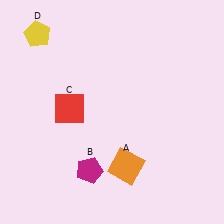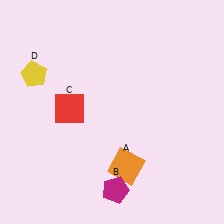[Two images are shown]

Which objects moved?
The objects that moved are: the magenta pentagon (B), the yellow pentagon (D).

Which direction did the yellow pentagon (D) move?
The yellow pentagon (D) moved down.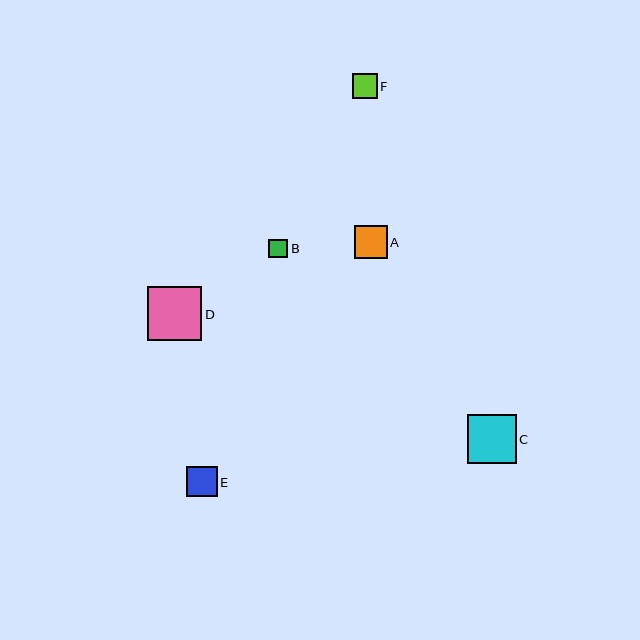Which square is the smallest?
Square B is the smallest with a size of approximately 19 pixels.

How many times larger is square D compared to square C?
Square D is approximately 1.1 times the size of square C.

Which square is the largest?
Square D is the largest with a size of approximately 54 pixels.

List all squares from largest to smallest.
From largest to smallest: D, C, A, E, F, B.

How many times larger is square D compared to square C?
Square D is approximately 1.1 times the size of square C.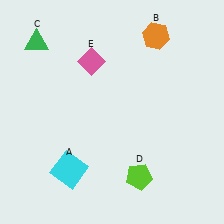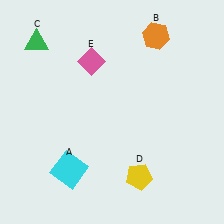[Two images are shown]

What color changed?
The pentagon (D) changed from lime in Image 1 to yellow in Image 2.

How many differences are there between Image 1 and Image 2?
There is 1 difference between the two images.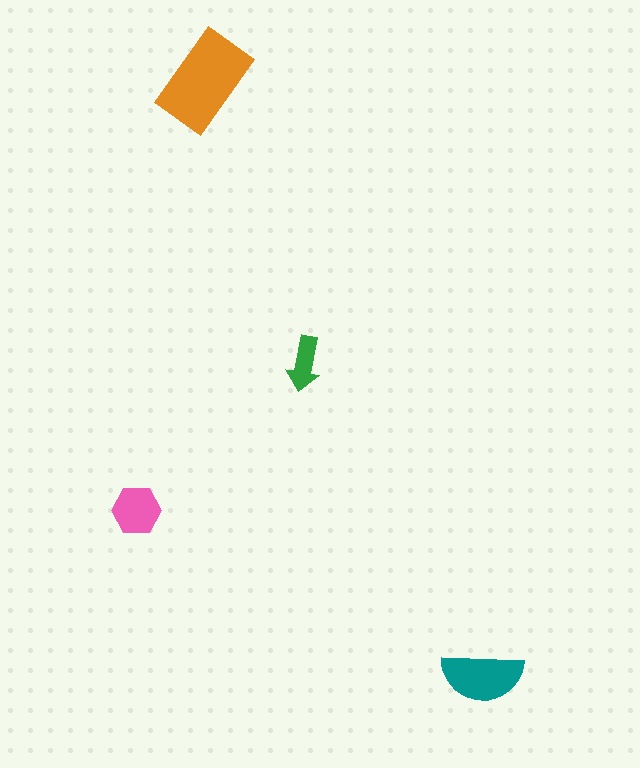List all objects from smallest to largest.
The green arrow, the pink hexagon, the teal semicircle, the orange rectangle.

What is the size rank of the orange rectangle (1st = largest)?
1st.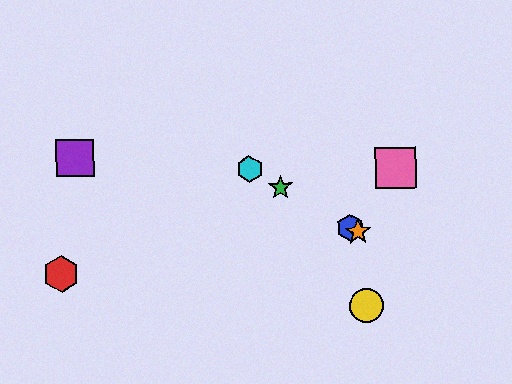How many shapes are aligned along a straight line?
4 shapes (the blue hexagon, the green star, the orange star, the cyan hexagon) are aligned along a straight line.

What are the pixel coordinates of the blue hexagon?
The blue hexagon is at (350, 227).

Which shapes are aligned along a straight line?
The blue hexagon, the green star, the orange star, the cyan hexagon are aligned along a straight line.